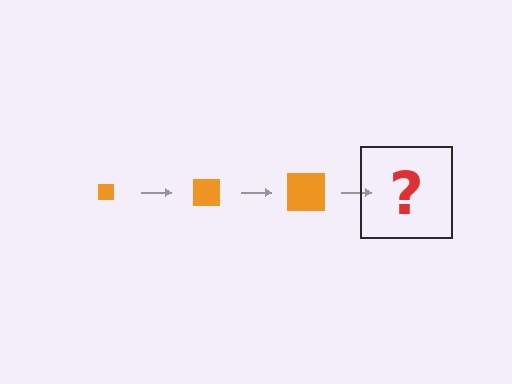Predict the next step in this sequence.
The next step is an orange square, larger than the previous one.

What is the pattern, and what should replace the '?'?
The pattern is that the square gets progressively larger each step. The '?' should be an orange square, larger than the previous one.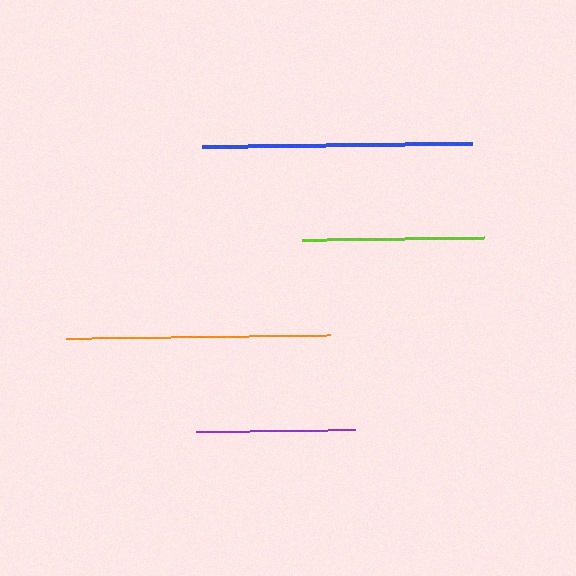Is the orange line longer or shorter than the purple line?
The orange line is longer than the purple line.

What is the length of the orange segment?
The orange segment is approximately 264 pixels long.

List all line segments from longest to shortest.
From longest to shortest: blue, orange, lime, purple.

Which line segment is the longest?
The blue line is the longest at approximately 271 pixels.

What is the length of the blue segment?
The blue segment is approximately 271 pixels long.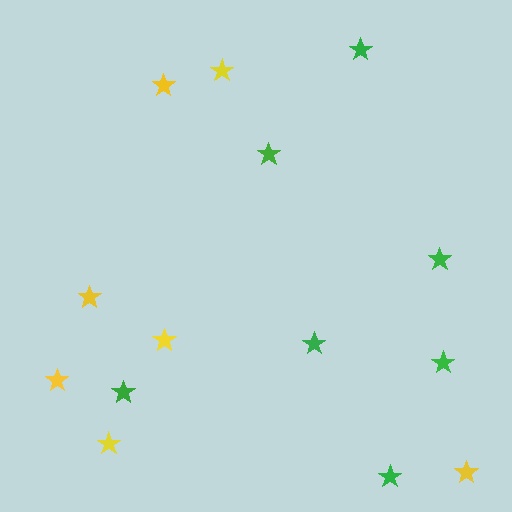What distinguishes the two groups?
There are 2 groups: one group of green stars (7) and one group of yellow stars (7).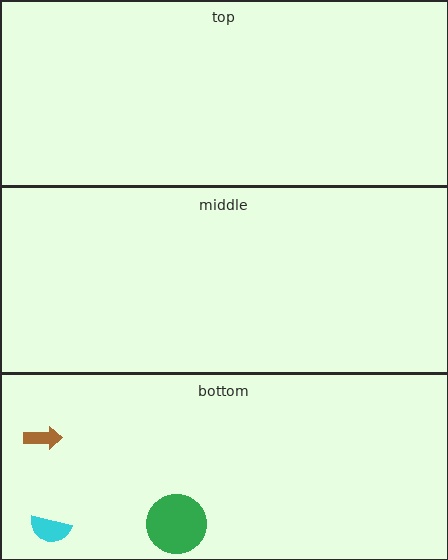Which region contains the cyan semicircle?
The bottom region.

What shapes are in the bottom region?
The green circle, the cyan semicircle, the brown arrow.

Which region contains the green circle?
The bottom region.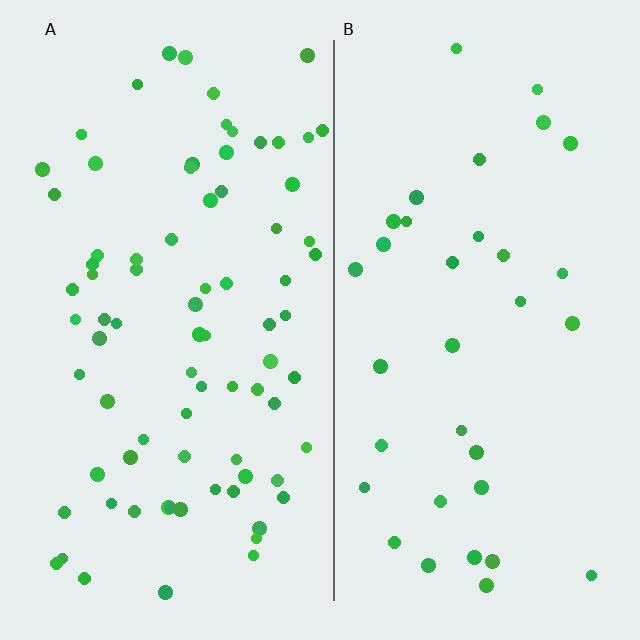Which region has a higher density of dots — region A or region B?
A (the left).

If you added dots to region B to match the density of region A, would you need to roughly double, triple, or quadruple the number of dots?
Approximately double.